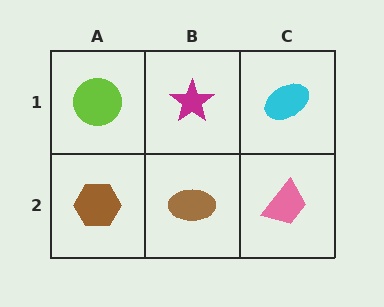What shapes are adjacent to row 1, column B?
A brown ellipse (row 2, column B), a lime circle (row 1, column A), a cyan ellipse (row 1, column C).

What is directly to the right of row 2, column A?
A brown ellipse.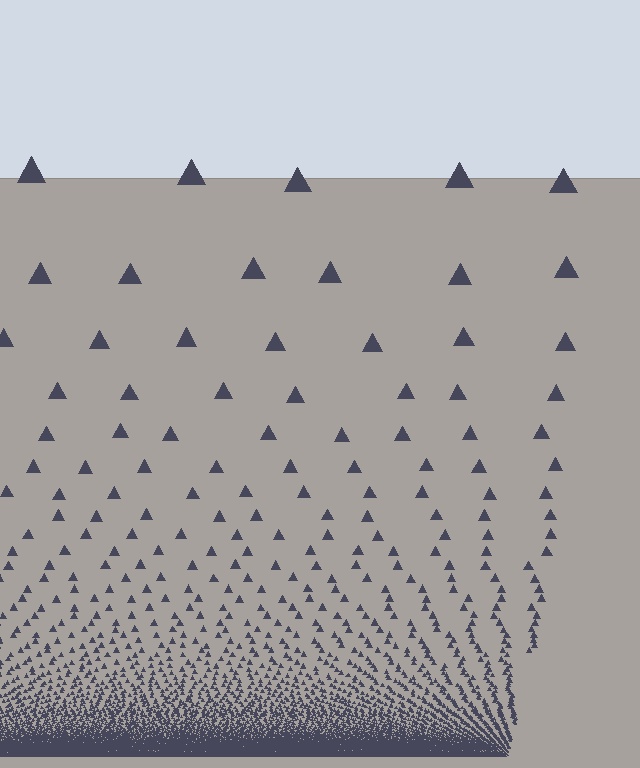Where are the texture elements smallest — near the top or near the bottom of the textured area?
Near the bottom.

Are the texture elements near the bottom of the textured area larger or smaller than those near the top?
Smaller. The gradient is inverted — elements near the bottom are smaller and denser.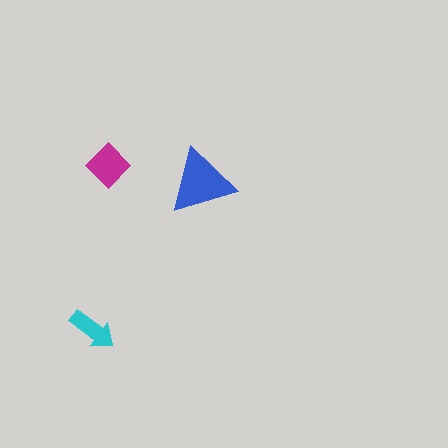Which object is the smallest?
The cyan arrow.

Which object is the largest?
The blue triangle.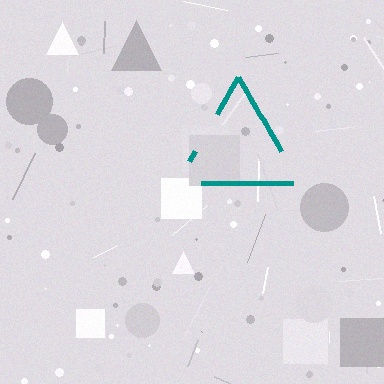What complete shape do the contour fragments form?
The contour fragments form a triangle.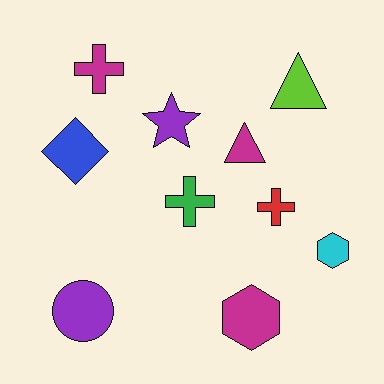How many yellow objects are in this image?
There are no yellow objects.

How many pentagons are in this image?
There are no pentagons.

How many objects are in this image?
There are 10 objects.